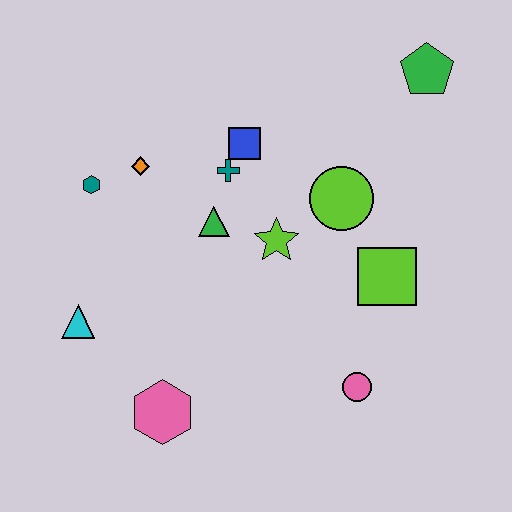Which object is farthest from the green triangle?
The green pentagon is farthest from the green triangle.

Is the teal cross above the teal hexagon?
Yes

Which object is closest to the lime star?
The green triangle is closest to the lime star.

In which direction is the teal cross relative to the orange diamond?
The teal cross is to the right of the orange diamond.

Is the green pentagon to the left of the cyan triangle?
No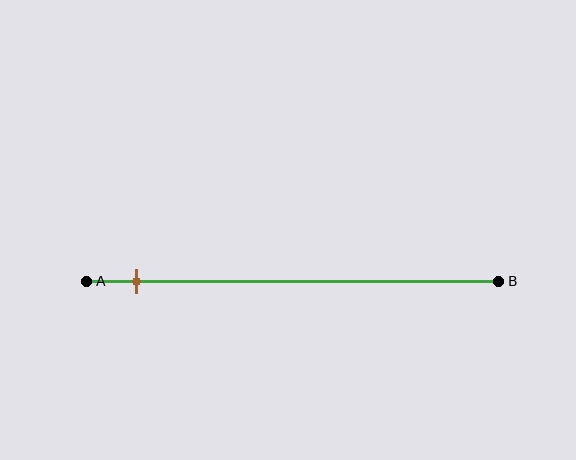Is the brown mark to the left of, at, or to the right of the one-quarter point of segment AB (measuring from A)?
The brown mark is to the left of the one-quarter point of segment AB.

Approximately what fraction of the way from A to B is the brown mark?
The brown mark is approximately 10% of the way from A to B.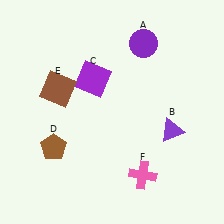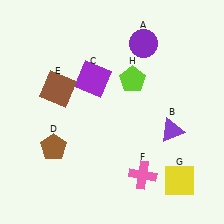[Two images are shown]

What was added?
A yellow square (G), a lime pentagon (H) were added in Image 2.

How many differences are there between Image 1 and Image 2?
There are 2 differences between the two images.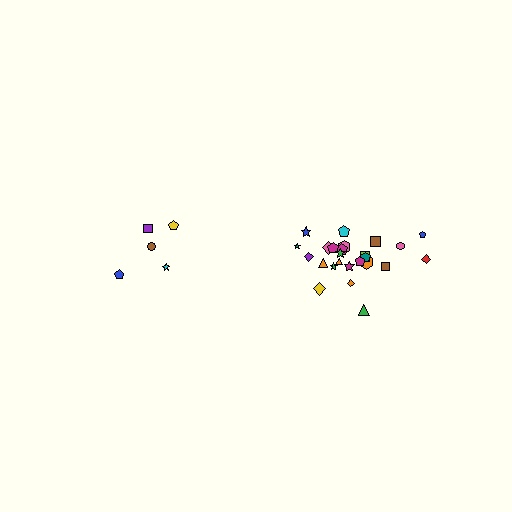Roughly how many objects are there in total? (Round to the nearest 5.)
Roughly 30 objects in total.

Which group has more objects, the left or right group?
The right group.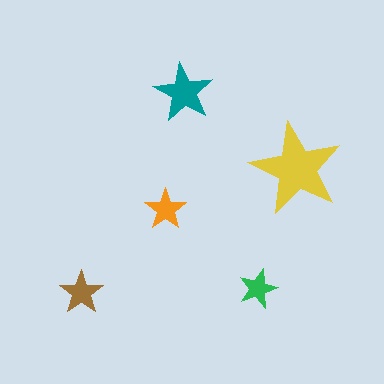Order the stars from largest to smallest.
the yellow one, the teal one, the brown one, the orange one, the green one.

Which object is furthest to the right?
The yellow star is rightmost.